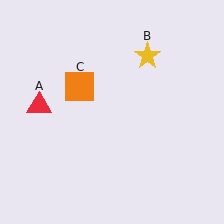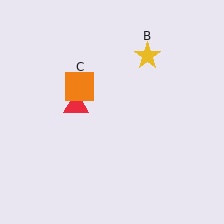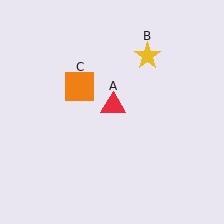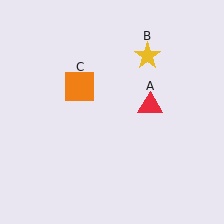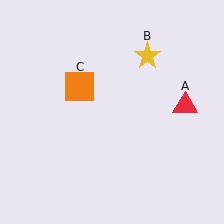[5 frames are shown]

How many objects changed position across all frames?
1 object changed position: red triangle (object A).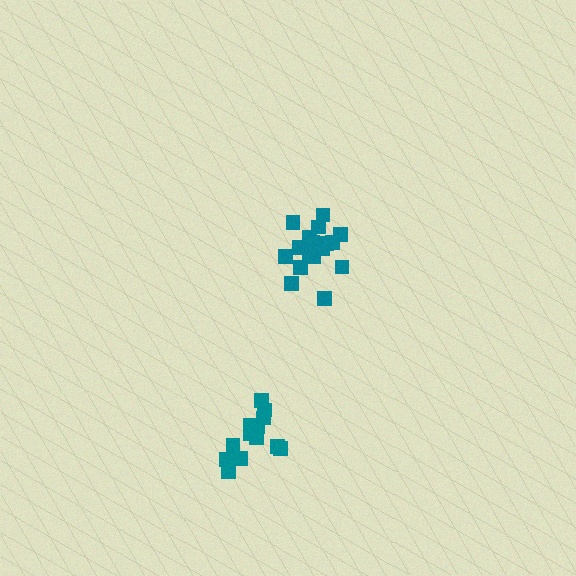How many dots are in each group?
Group 1: 14 dots, Group 2: 17 dots (31 total).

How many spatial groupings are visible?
There are 2 spatial groupings.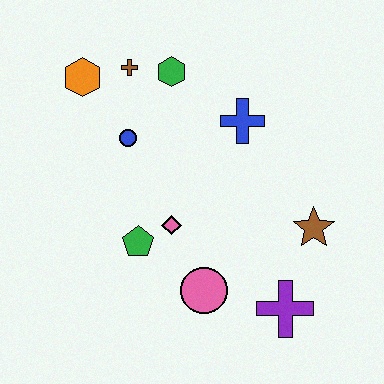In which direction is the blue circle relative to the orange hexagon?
The blue circle is below the orange hexagon.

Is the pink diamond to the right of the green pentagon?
Yes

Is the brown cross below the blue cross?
No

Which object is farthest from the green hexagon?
The purple cross is farthest from the green hexagon.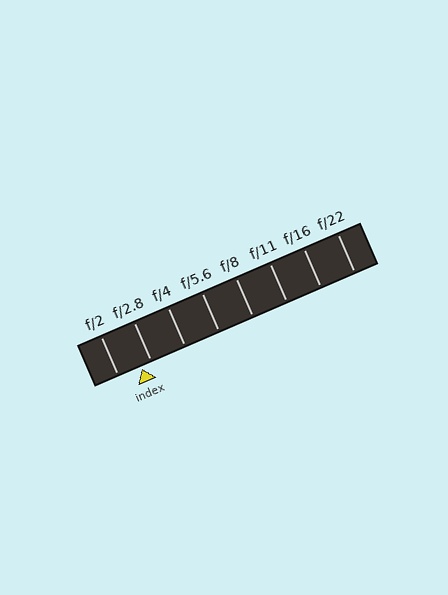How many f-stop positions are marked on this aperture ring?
There are 8 f-stop positions marked.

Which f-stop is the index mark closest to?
The index mark is closest to f/2.8.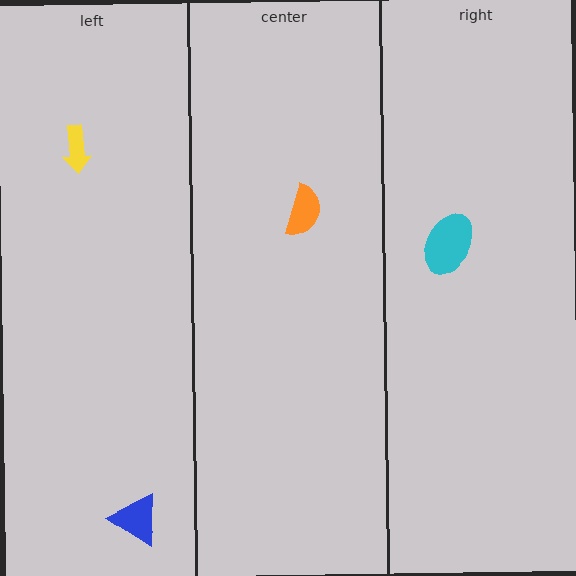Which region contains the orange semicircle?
The center region.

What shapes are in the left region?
The yellow arrow, the blue triangle.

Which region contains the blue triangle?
The left region.